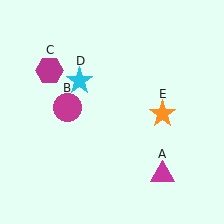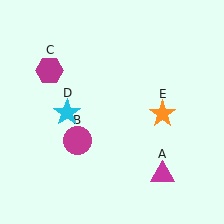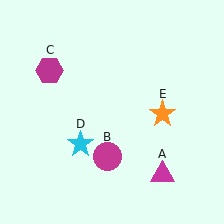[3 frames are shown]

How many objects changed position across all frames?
2 objects changed position: magenta circle (object B), cyan star (object D).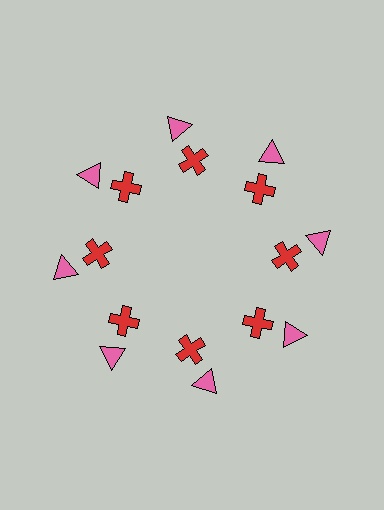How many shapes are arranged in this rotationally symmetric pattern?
There are 16 shapes, arranged in 8 groups of 2.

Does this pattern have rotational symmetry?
Yes, this pattern has 8-fold rotational symmetry. It looks the same after rotating 45 degrees around the center.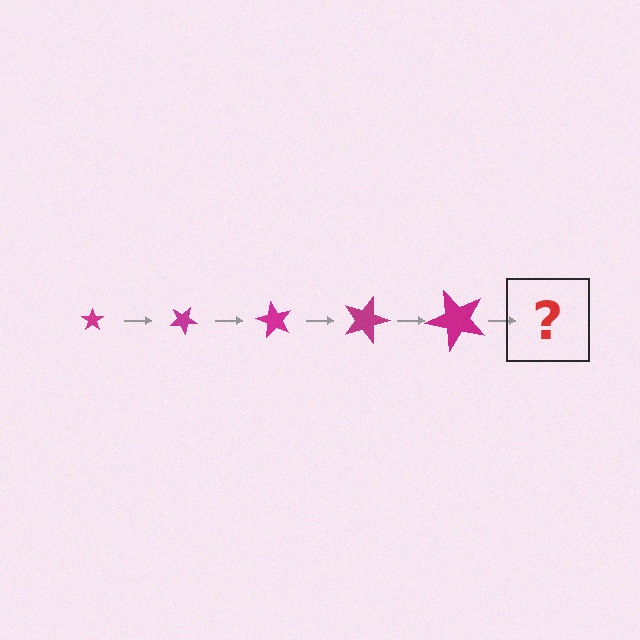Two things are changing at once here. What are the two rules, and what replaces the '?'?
The two rules are that the star grows larger each step and it rotates 30 degrees each step. The '?' should be a star, larger than the previous one and rotated 150 degrees from the start.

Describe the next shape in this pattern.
It should be a star, larger than the previous one and rotated 150 degrees from the start.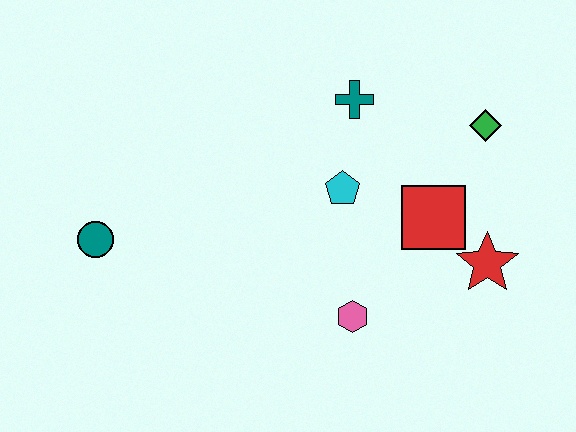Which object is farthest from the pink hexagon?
The teal circle is farthest from the pink hexagon.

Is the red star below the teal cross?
Yes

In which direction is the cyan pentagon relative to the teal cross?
The cyan pentagon is below the teal cross.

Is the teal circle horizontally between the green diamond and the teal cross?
No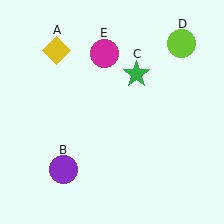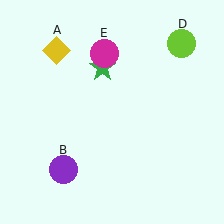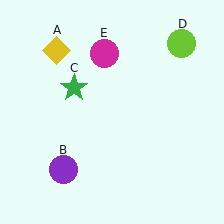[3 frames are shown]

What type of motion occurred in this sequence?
The green star (object C) rotated counterclockwise around the center of the scene.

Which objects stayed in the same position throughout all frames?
Yellow diamond (object A) and purple circle (object B) and lime circle (object D) and magenta circle (object E) remained stationary.